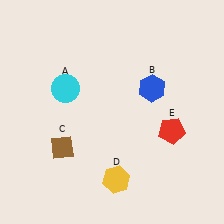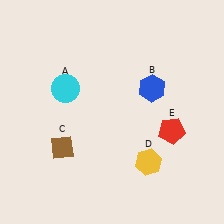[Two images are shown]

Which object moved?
The yellow hexagon (D) moved right.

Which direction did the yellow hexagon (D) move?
The yellow hexagon (D) moved right.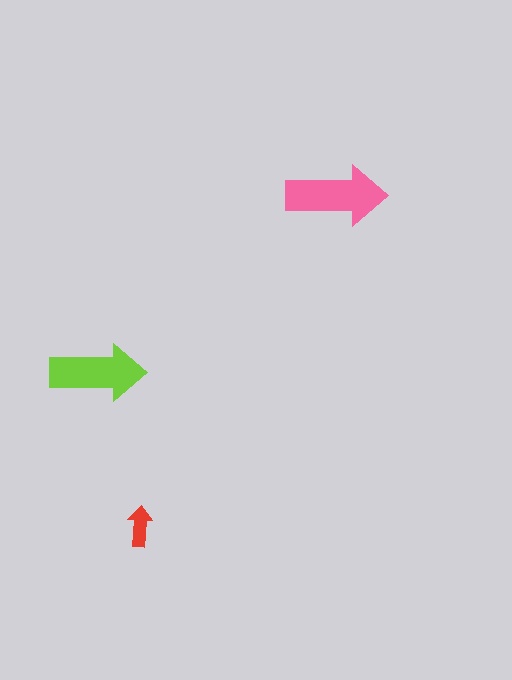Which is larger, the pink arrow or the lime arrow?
The pink one.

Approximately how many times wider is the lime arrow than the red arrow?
About 2.5 times wider.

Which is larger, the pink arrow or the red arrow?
The pink one.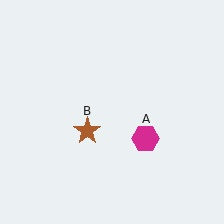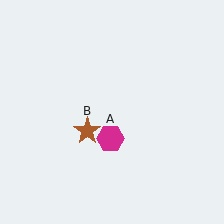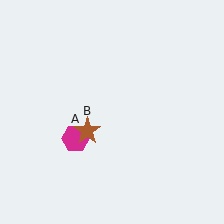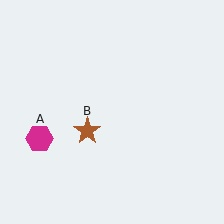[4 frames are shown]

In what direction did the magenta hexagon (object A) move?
The magenta hexagon (object A) moved left.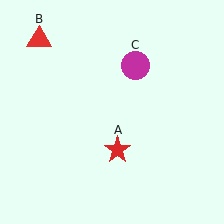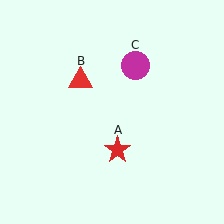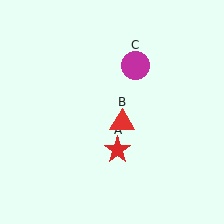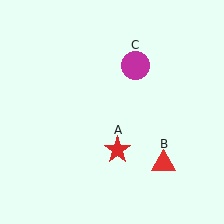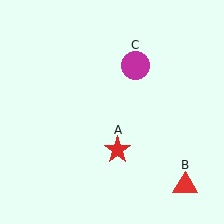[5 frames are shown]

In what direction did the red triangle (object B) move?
The red triangle (object B) moved down and to the right.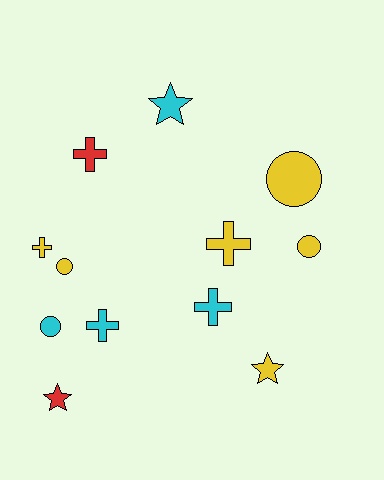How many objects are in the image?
There are 12 objects.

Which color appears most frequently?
Yellow, with 6 objects.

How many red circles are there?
There are no red circles.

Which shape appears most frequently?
Cross, with 5 objects.